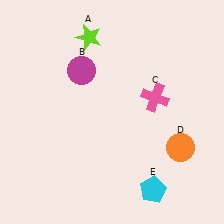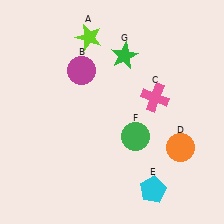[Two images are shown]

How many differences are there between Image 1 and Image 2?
There are 2 differences between the two images.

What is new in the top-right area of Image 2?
A green star (G) was added in the top-right area of Image 2.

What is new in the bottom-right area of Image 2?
A green circle (F) was added in the bottom-right area of Image 2.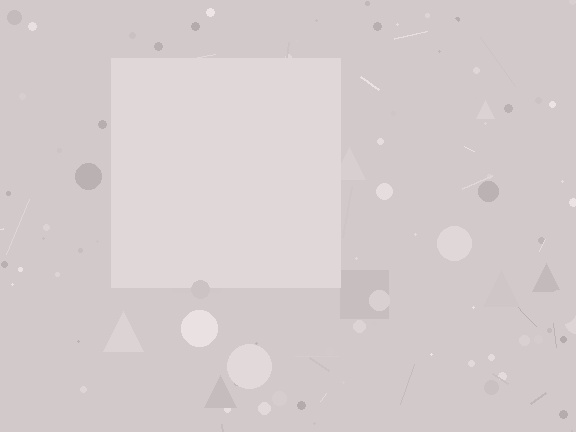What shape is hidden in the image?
A square is hidden in the image.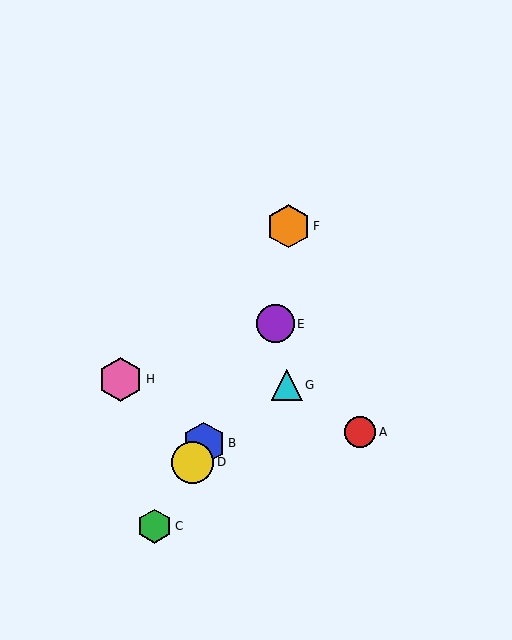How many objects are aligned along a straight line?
4 objects (B, C, D, E) are aligned along a straight line.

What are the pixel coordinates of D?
Object D is at (193, 462).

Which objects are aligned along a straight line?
Objects B, C, D, E are aligned along a straight line.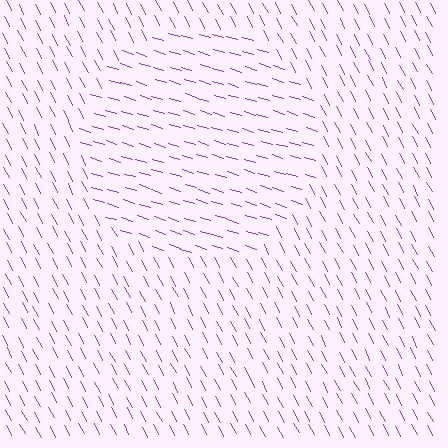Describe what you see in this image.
The image is filled with small purple line segments. A circle region in the image has lines oriented differently from the surrounding lines, creating a visible texture boundary.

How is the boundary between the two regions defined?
The boundary is defined purely by a change in line orientation (approximately 45 degrees difference). All lines are the same color and thickness.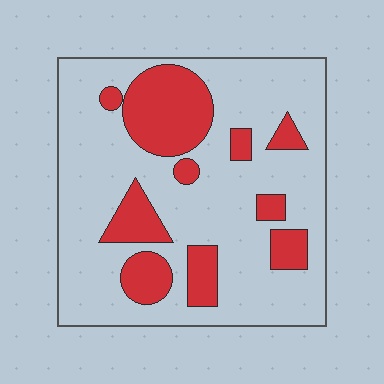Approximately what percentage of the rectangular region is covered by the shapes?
Approximately 25%.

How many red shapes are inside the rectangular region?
10.